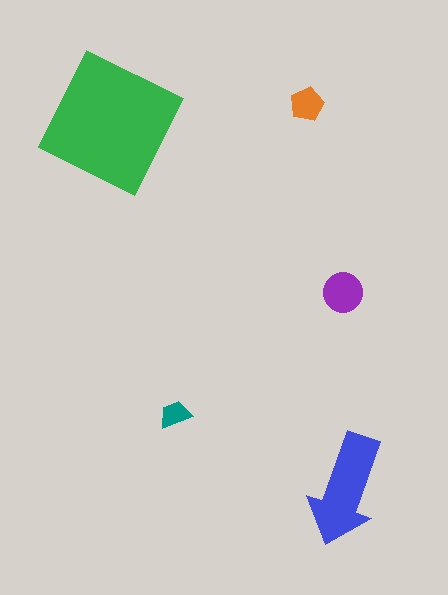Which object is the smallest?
The teal trapezoid.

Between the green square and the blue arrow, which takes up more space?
The green square.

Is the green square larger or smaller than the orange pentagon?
Larger.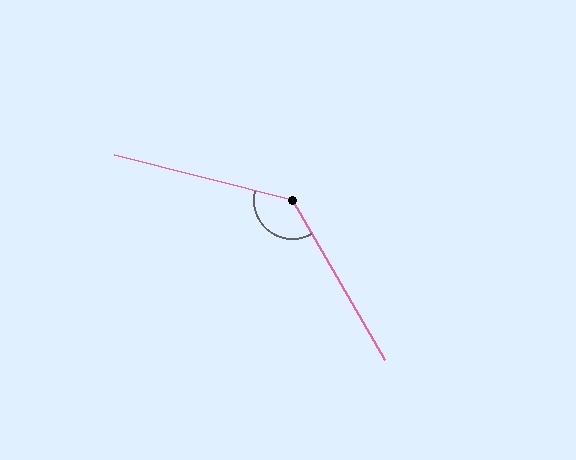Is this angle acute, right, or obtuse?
It is obtuse.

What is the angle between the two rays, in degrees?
Approximately 135 degrees.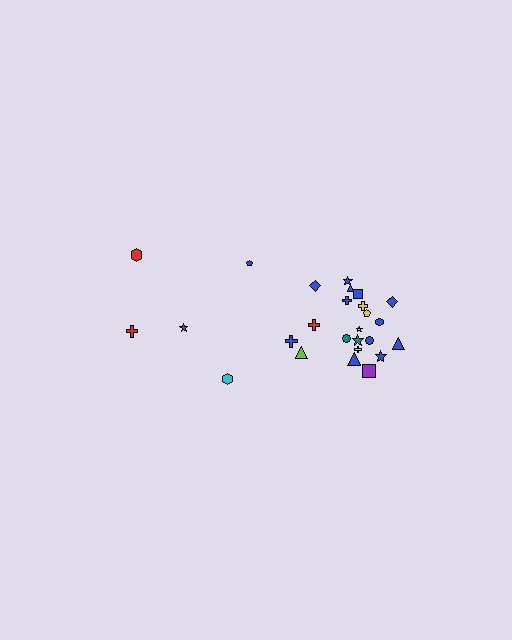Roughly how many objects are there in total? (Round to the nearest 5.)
Roughly 25 objects in total.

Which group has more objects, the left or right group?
The right group.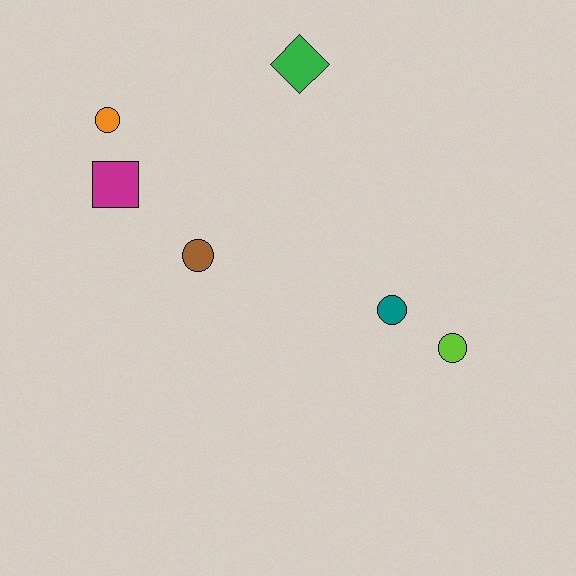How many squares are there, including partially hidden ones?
There is 1 square.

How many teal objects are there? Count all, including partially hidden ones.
There is 1 teal object.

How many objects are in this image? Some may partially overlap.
There are 6 objects.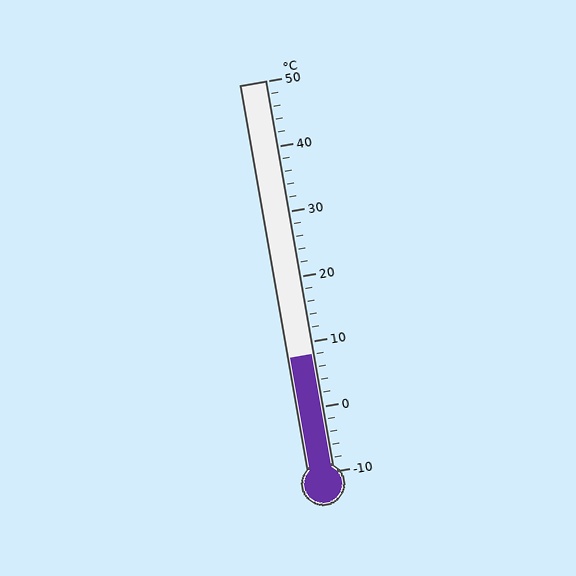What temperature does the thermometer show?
The thermometer shows approximately 8°C.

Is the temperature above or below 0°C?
The temperature is above 0°C.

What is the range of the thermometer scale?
The thermometer scale ranges from -10°C to 50°C.